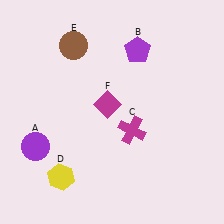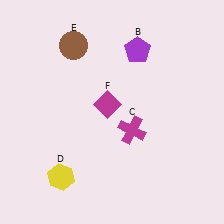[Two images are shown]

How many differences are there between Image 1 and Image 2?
There is 1 difference between the two images.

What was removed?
The purple circle (A) was removed in Image 2.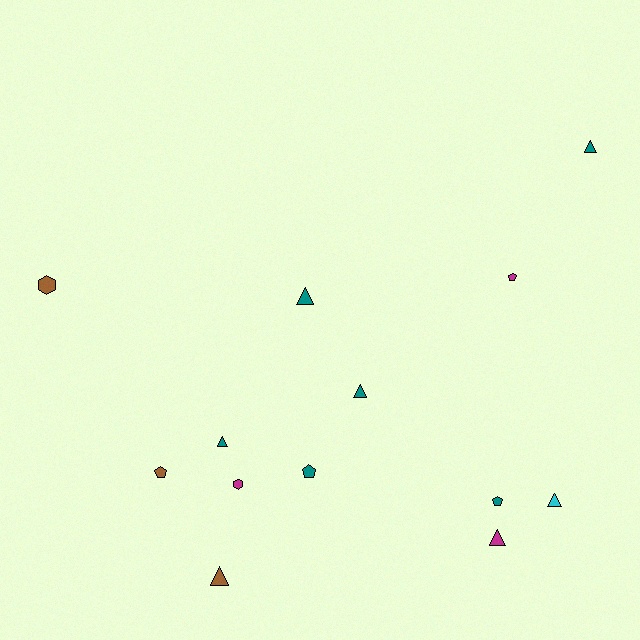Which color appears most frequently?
Teal, with 6 objects.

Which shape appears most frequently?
Triangle, with 7 objects.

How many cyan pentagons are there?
There are no cyan pentagons.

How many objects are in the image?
There are 13 objects.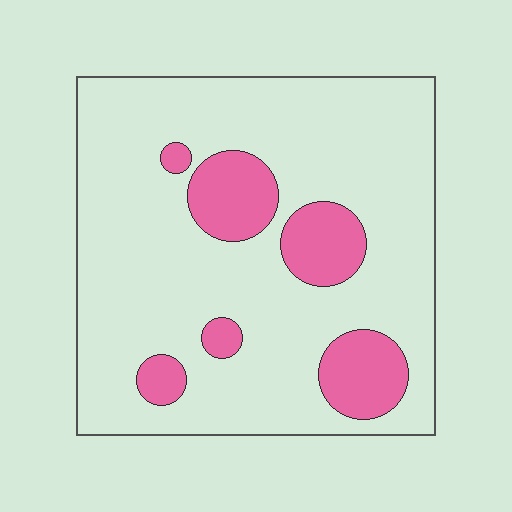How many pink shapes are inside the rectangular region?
6.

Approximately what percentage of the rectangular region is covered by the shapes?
Approximately 20%.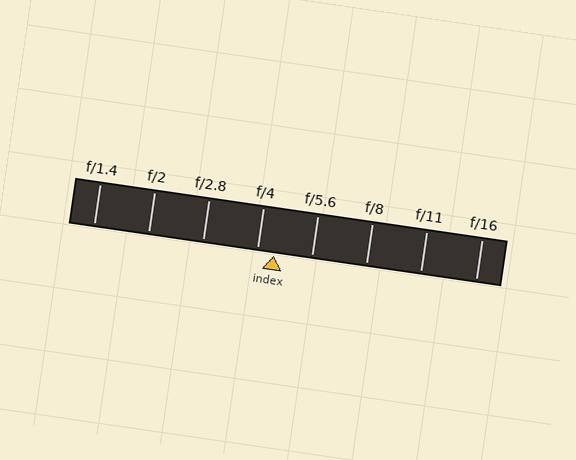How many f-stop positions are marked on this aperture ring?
There are 8 f-stop positions marked.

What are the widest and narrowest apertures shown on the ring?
The widest aperture shown is f/1.4 and the narrowest is f/16.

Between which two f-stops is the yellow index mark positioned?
The index mark is between f/4 and f/5.6.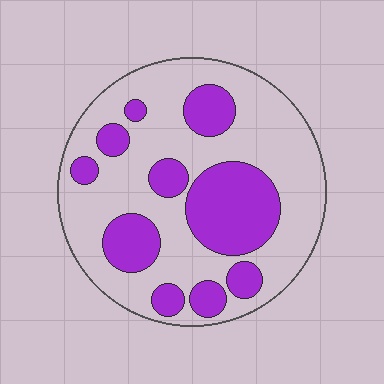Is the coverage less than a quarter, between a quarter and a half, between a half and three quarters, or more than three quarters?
Between a quarter and a half.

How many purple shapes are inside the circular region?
10.